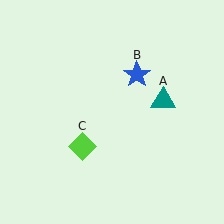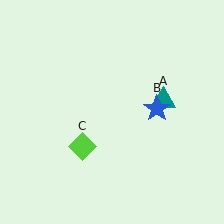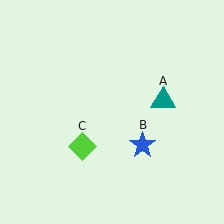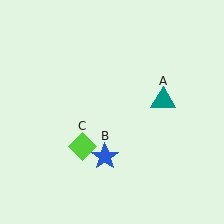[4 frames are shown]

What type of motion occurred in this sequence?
The blue star (object B) rotated clockwise around the center of the scene.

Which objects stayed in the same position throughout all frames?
Teal triangle (object A) and lime diamond (object C) remained stationary.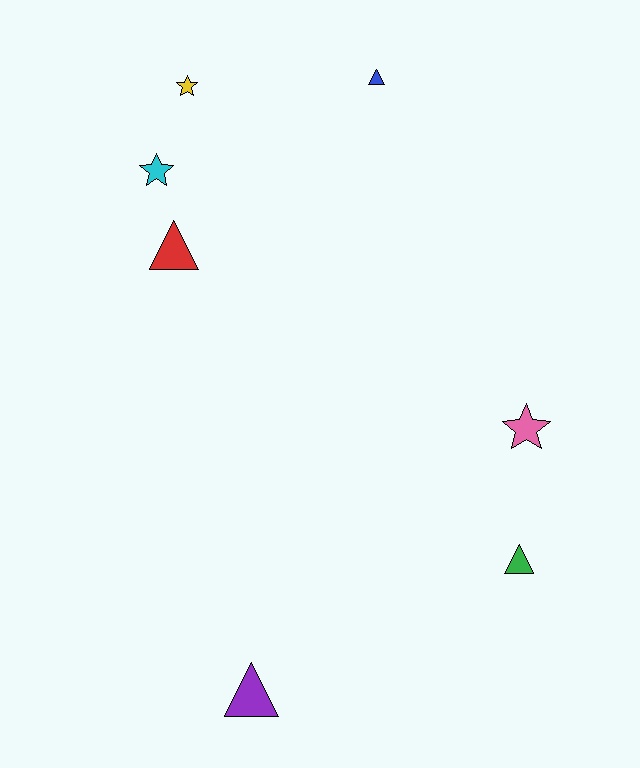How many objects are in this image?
There are 7 objects.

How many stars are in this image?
There are 3 stars.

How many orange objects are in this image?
There are no orange objects.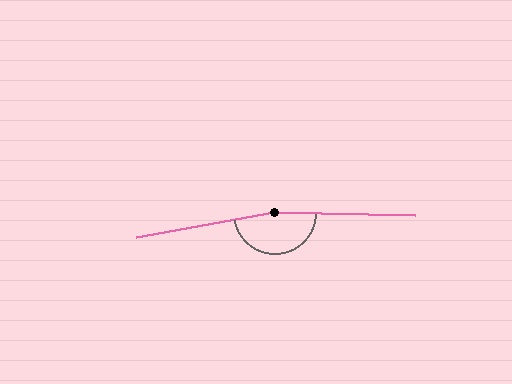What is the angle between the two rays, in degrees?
Approximately 169 degrees.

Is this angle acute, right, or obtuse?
It is obtuse.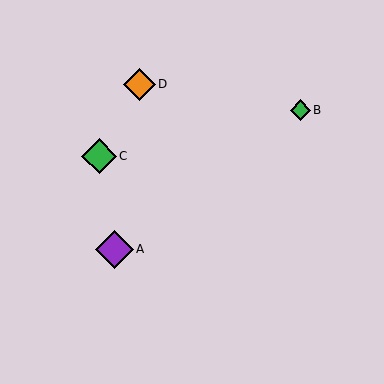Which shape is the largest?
The purple diamond (labeled A) is the largest.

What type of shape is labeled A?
Shape A is a purple diamond.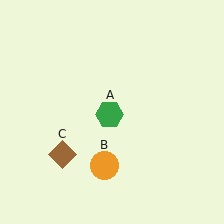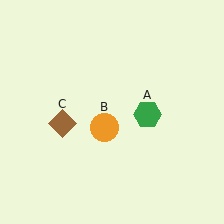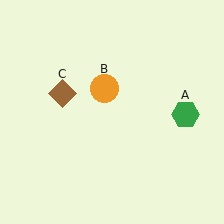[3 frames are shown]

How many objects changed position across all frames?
3 objects changed position: green hexagon (object A), orange circle (object B), brown diamond (object C).